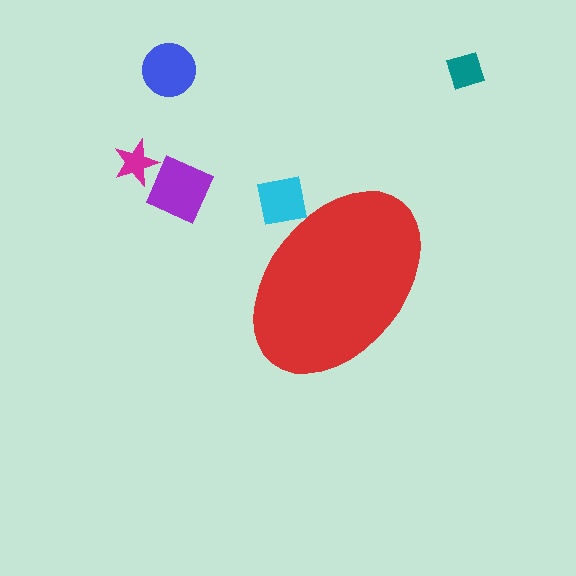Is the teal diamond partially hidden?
No, the teal diamond is fully visible.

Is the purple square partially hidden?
No, the purple square is fully visible.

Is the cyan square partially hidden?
Yes, the cyan square is partially hidden behind the red ellipse.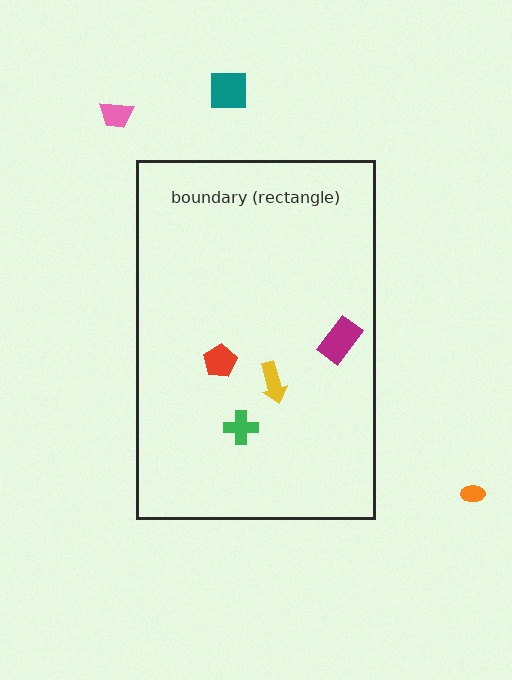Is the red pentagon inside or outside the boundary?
Inside.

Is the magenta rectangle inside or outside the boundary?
Inside.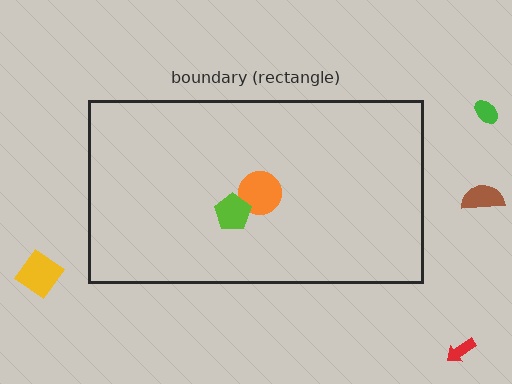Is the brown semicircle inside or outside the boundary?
Outside.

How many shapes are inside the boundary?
2 inside, 4 outside.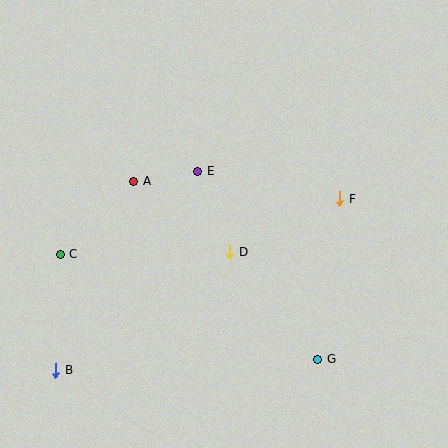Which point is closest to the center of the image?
Point D at (230, 252) is closest to the center.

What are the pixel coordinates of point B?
Point B is at (56, 370).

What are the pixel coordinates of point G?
Point G is at (318, 359).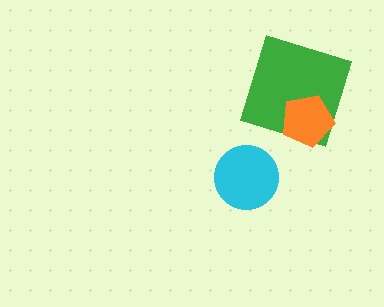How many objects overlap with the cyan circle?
0 objects overlap with the cyan circle.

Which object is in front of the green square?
The orange pentagon is in front of the green square.